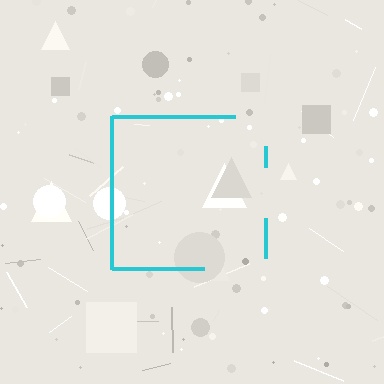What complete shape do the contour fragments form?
The contour fragments form a square.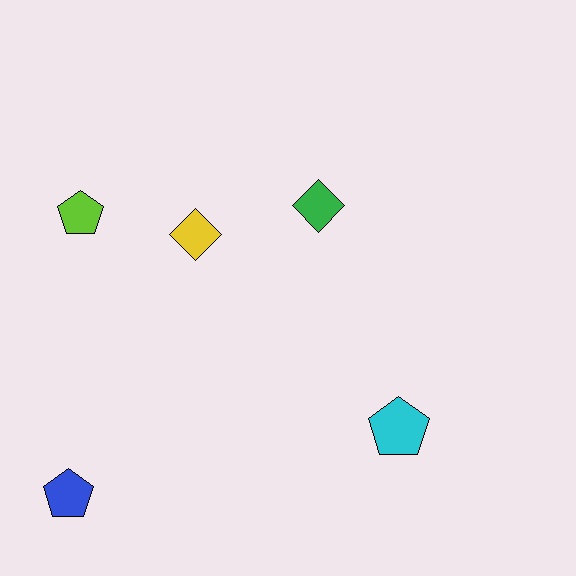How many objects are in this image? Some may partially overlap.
There are 5 objects.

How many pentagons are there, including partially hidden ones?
There are 3 pentagons.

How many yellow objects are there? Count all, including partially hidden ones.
There is 1 yellow object.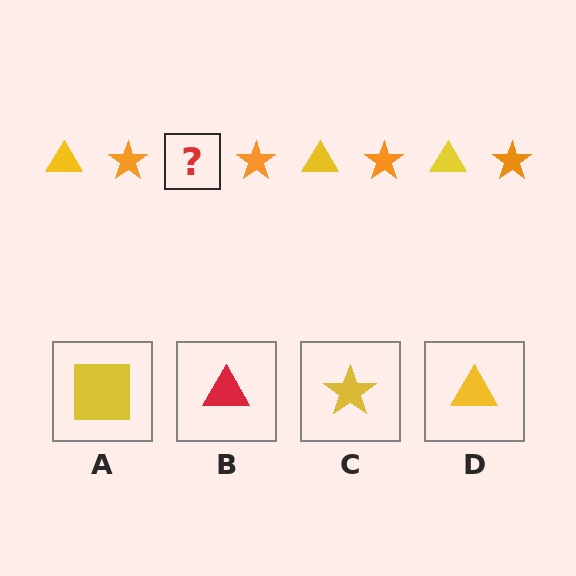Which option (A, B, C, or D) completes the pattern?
D.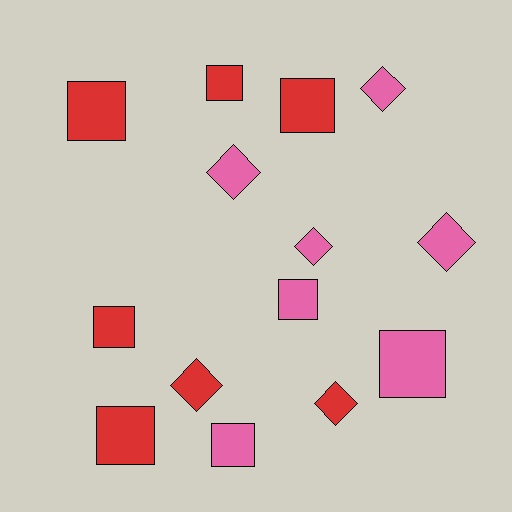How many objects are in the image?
There are 14 objects.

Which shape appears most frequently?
Square, with 8 objects.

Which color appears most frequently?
Red, with 7 objects.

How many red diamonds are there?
There are 2 red diamonds.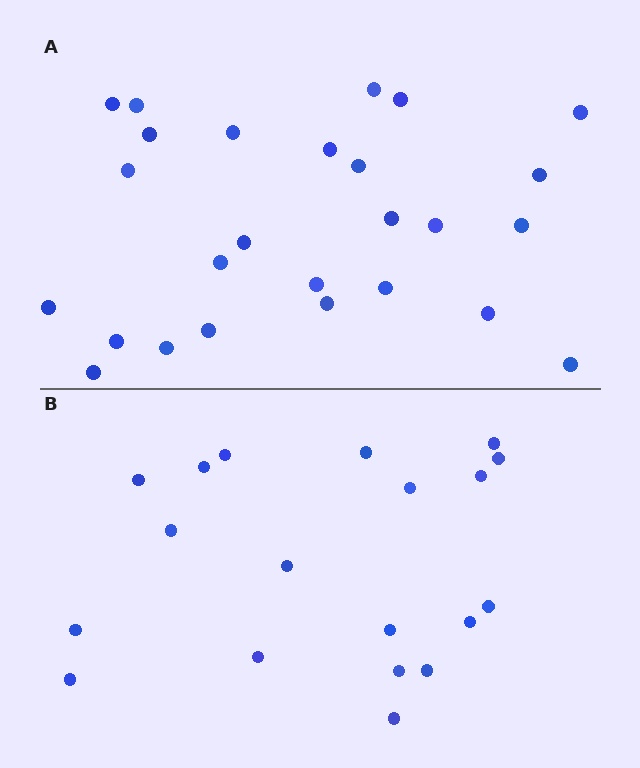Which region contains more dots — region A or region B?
Region A (the top region) has more dots.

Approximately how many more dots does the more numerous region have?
Region A has roughly 8 or so more dots than region B.